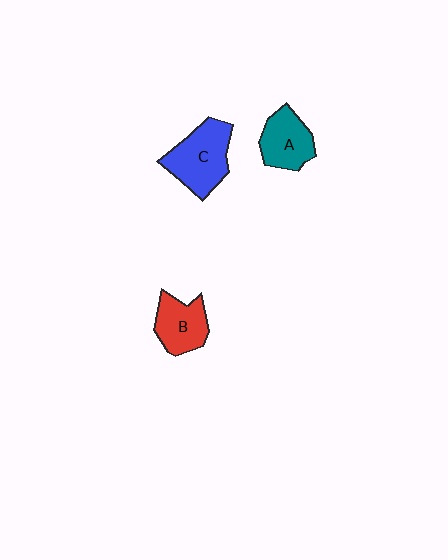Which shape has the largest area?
Shape C (blue).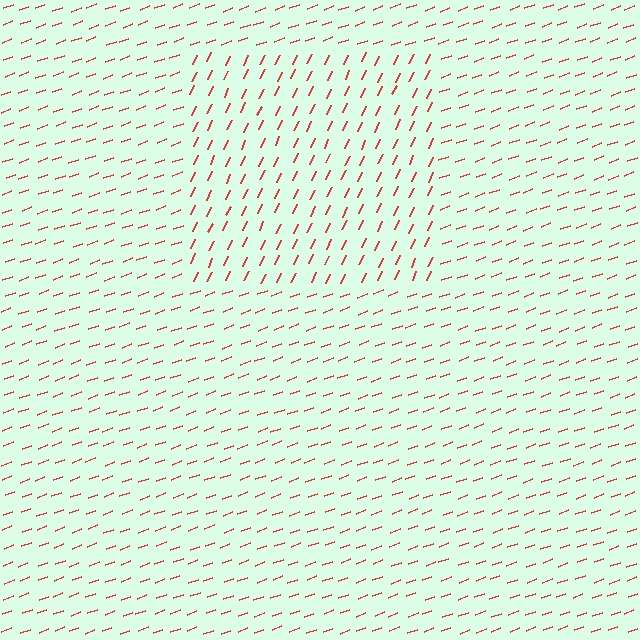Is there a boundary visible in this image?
Yes, there is a texture boundary formed by a change in line orientation.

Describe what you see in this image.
The image is filled with small red line segments. A rectangle region in the image has lines oriented differently from the surrounding lines, creating a visible texture boundary.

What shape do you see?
I see a rectangle.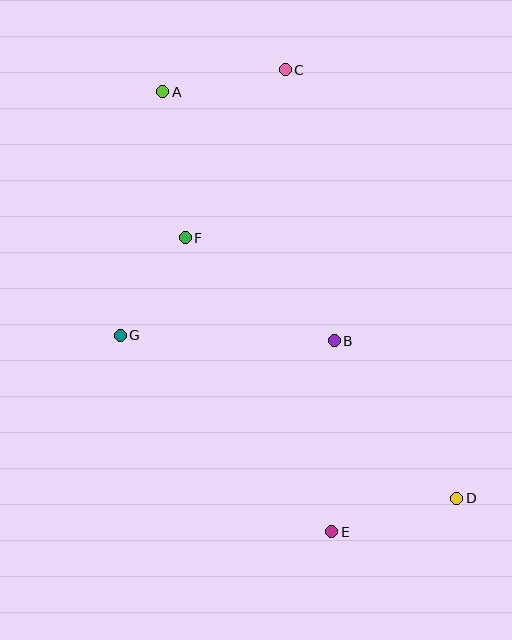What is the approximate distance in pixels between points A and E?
The distance between A and E is approximately 471 pixels.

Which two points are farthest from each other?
Points A and D are farthest from each other.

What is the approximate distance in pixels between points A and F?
The distance between A and F is approximately 148 pixels.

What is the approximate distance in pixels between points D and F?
The distance between D and F is approximately 376 pixels.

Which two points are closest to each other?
Points F and G are closest to each other.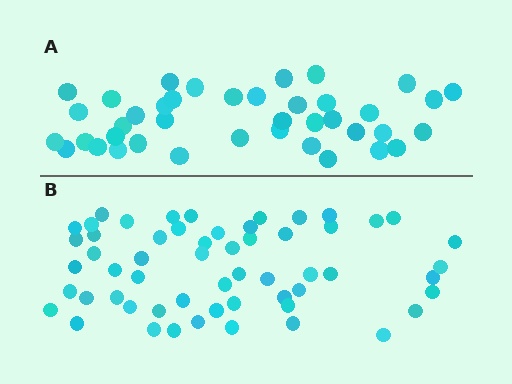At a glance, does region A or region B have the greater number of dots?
Region B (the bottom region) has more dots.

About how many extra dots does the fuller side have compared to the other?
Region B has approximately 15 more dots than region A.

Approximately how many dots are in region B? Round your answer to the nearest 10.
About 60 dots. (The exact count is 57, which rounds to 60.)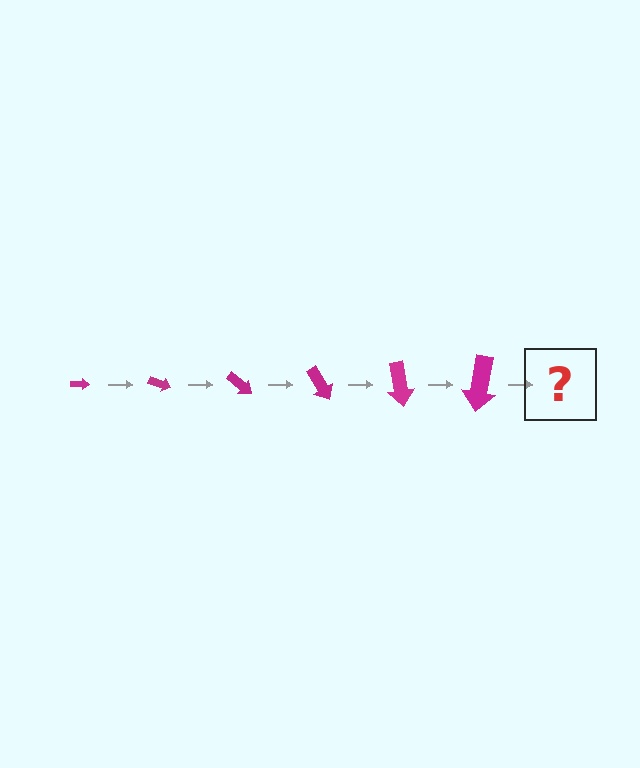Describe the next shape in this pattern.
It should be an arrow, larger than the previous one and rotated 120 degrees from the start.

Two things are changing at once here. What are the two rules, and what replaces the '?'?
The two rules are that the arrow grows larger each step and it rotates 20 degrees each step. The '?' should be an arrow, larger than the previous one and rotated 120 degrees from the start.